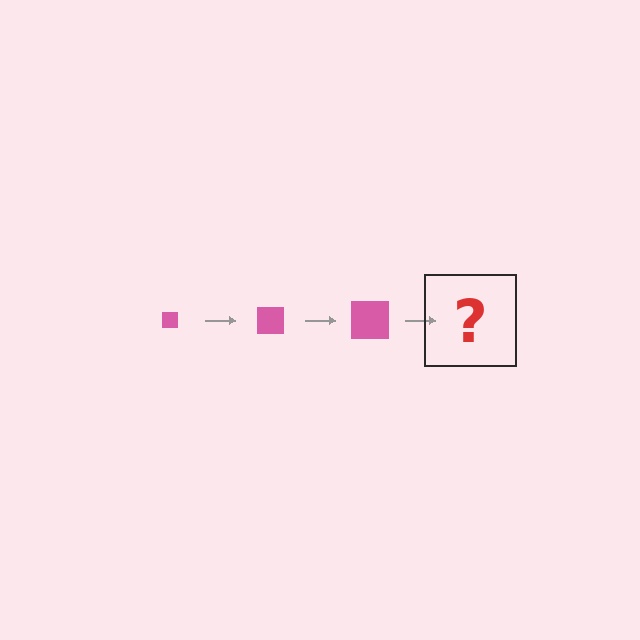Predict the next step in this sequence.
The next step is a pink square, larger than the previous one.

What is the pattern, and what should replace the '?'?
The pattern is that the square gets progressively larger each step. The '?' should be a pink square, larger than the previous one.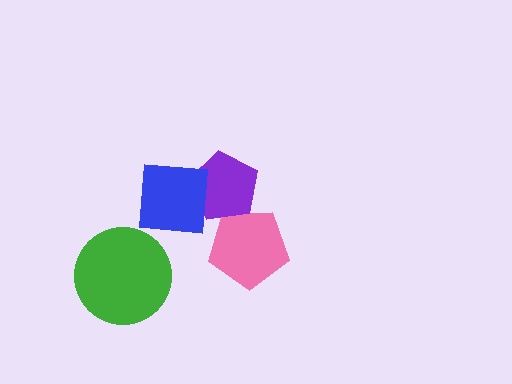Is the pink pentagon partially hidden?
Yes, it is partially covered by another shape.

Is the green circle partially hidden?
No, no other shape covers it.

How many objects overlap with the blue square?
1 object overlaps with the blue square.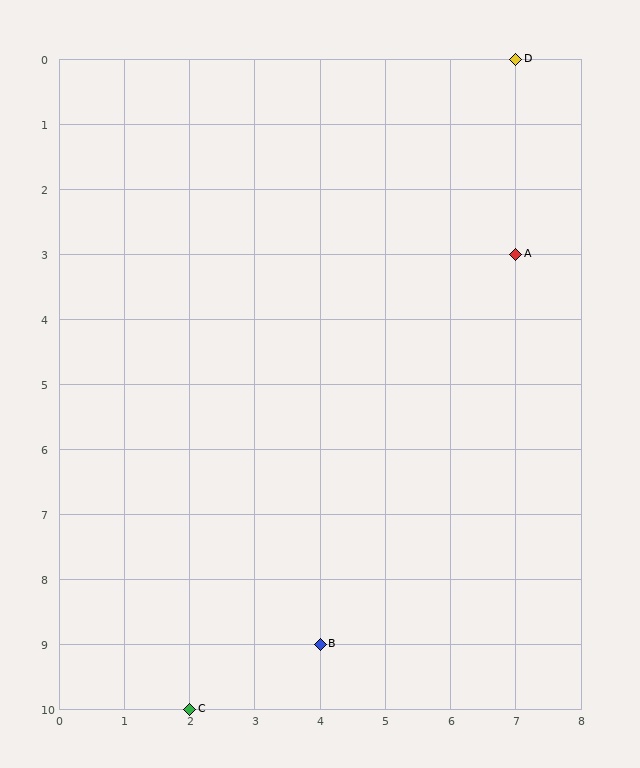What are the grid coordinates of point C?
Point C is at grid coordinates (2, 10).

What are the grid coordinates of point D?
Point D is at grid coordinates (7, 0).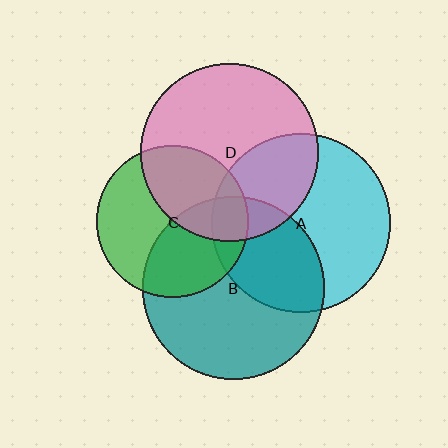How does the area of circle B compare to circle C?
Approximately 1.5 times.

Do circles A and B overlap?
Yes.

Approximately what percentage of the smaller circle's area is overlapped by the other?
Approximately 40%.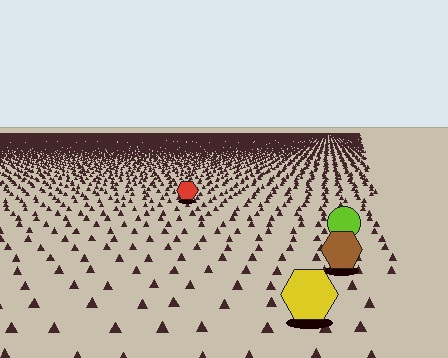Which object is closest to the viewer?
The yellow hexagon is closest. The texture marks near it are larger and more spread out.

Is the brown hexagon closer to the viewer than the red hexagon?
Yes. The brown hexagon is closer — you can tell from the texture gradient: the ground texture is coarser near it.